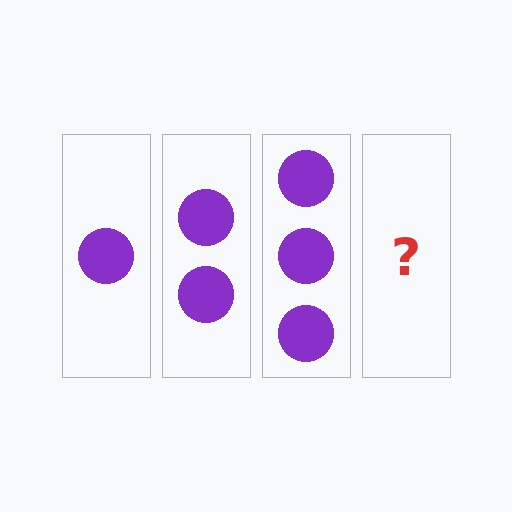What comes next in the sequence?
The next element should be 4 circles.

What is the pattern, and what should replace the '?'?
The pattern is that each step adds one more circle. The '?' should be 4 circles.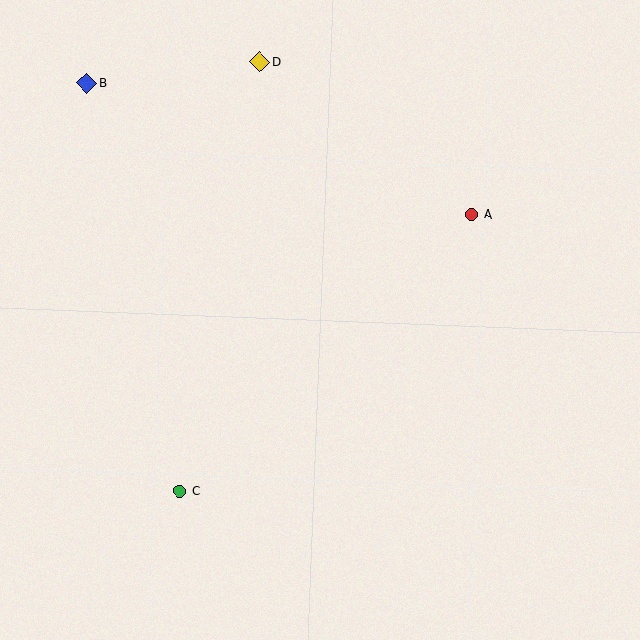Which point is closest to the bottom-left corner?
Point C is closest to the bottom-left corner.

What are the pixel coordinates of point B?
Point B is at (87, 83).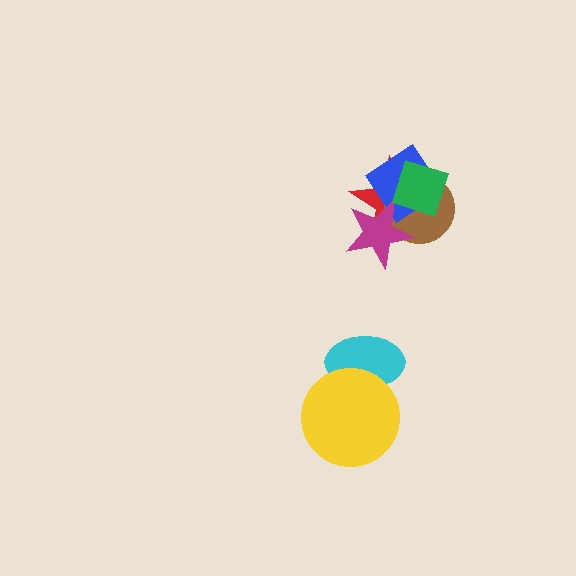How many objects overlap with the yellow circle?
1 object overlaps with the yellow circle.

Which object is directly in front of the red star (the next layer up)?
The brown circle is directly in front of the red star.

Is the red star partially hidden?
Yes, it is partially covered by another shape.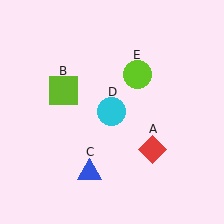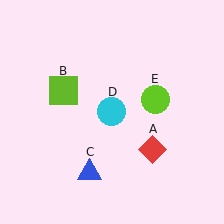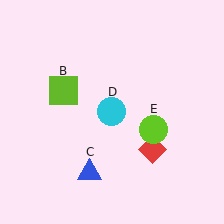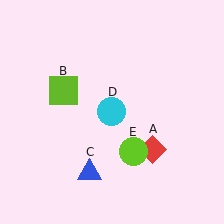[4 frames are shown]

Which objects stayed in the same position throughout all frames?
Red diamond (object A) and lime square (object B) and blue triangle (object C) and cyan circle (object D) remained stationary.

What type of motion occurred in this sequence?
The lime circle (object E) rotated clockwise around the center of the scene.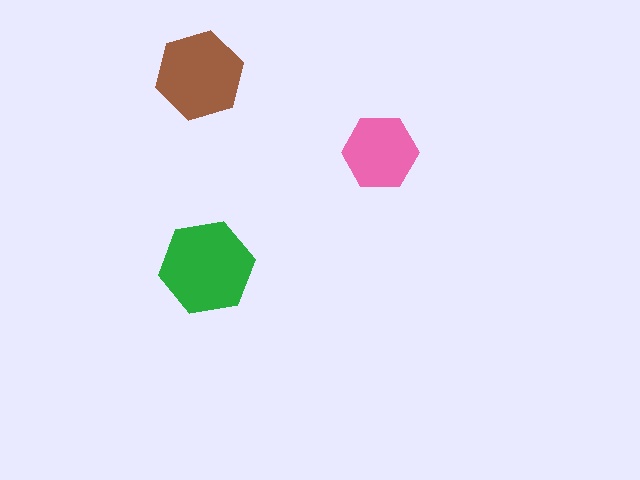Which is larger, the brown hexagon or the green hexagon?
The green one.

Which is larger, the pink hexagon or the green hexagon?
The green one.